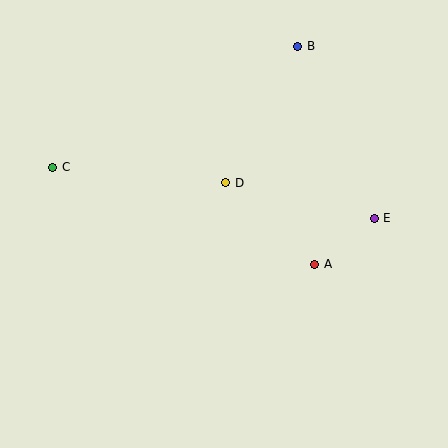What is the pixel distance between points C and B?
The distance between C and B is 273 pixels.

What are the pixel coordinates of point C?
Point C is at (53, 167).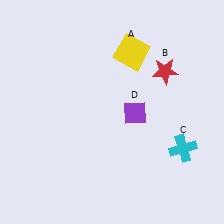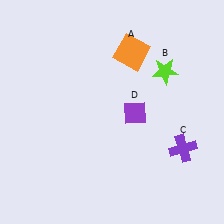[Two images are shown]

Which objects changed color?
A changed from yellow to orange. B changed from red to lime. C changed from cyan to purple.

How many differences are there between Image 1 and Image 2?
There are 3 differences between the two images.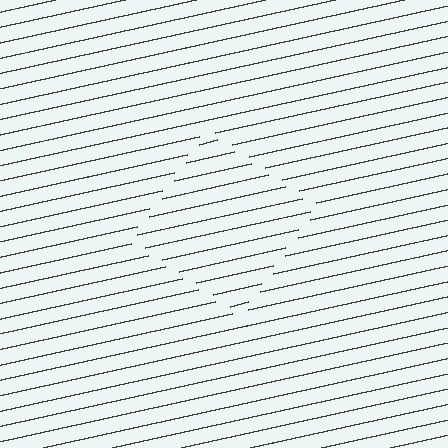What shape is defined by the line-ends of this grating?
An illusory square. The interior of the shape contains the same grating, shifted by half a period — the contour is defined by the phase discontinuity where line-ends from the inner and outer gratings abut.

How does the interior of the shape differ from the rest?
The interior of the shape contains the same grating, shifted by half a period — the contour is defined by the phase discontinuity where line-ends from the inner and outer gratings abut.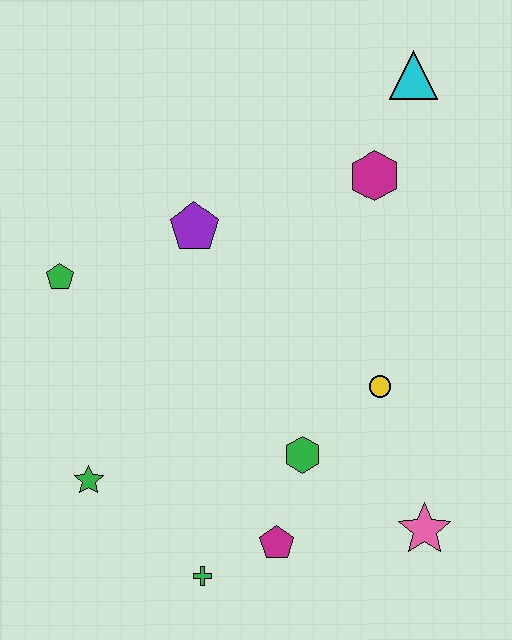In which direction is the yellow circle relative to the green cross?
The yellow circle is above the green cross.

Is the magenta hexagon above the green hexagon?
Yes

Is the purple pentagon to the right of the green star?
Yes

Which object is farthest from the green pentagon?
The pink star is farthest from the green pentagon.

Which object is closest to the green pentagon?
The purple pentagon is closest to the green pentagon.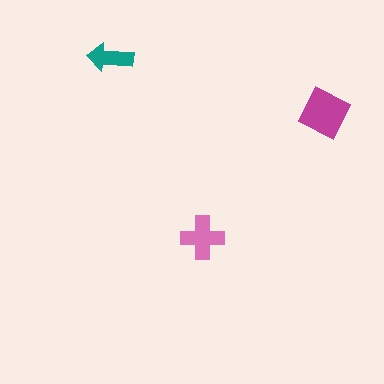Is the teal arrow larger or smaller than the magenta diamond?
Smaller.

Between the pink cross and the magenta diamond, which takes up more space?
The magenta diamond.